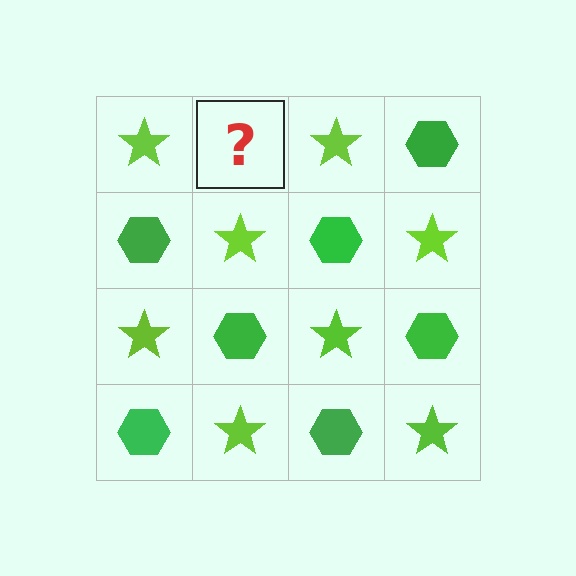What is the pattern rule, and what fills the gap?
The rule is that it alternates lime star and green hexagon in a checkerboard pattern. The gap should be filled with a green hexagon.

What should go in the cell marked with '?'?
The missing cell should contain a green hexagon.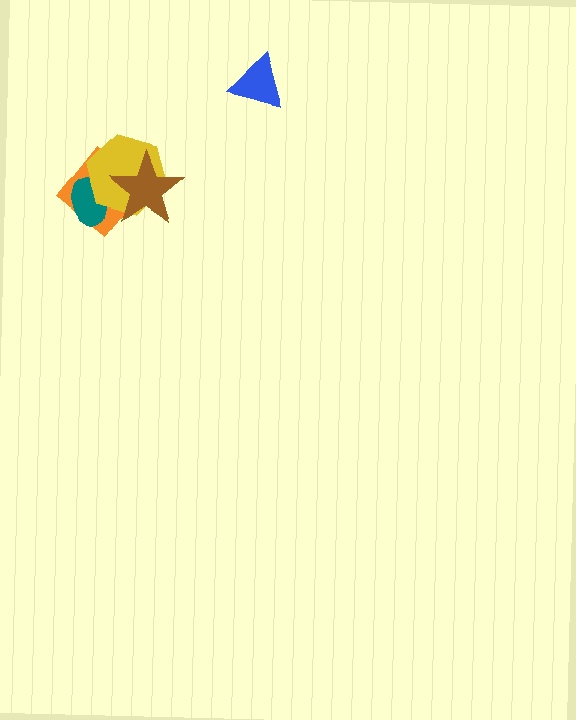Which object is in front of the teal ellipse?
The yellow hexagon is in front of the teal ellipse.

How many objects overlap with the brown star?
2 objects overlap with the brown star.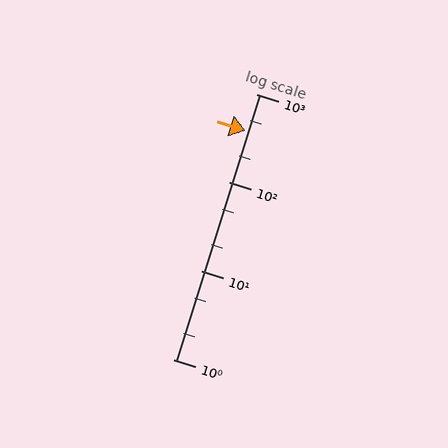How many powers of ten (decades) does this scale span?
The scale spans 3 decades, from 1 to 1000.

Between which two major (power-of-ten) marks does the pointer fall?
The pointer is between 100 and 1000.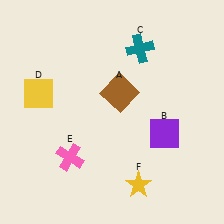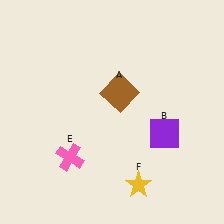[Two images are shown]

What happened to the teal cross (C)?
The teal cross (C) was removed in Image 2. It was in the top-right area of Image 1.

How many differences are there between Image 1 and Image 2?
There are 2 differences between the two images.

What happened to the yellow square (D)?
The yellow square (D) was removed in Image 2. It was in the top-left area of Image 1.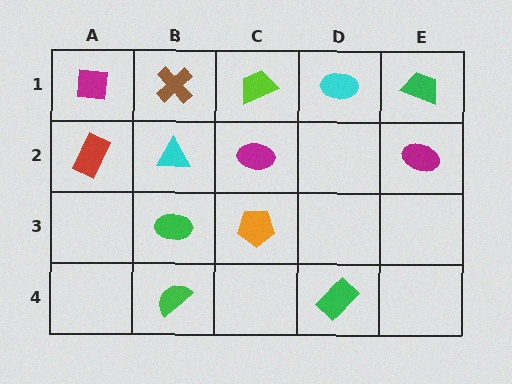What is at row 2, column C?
A magenta ellipse.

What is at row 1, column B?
A brown cross.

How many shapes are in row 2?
4 shapes.